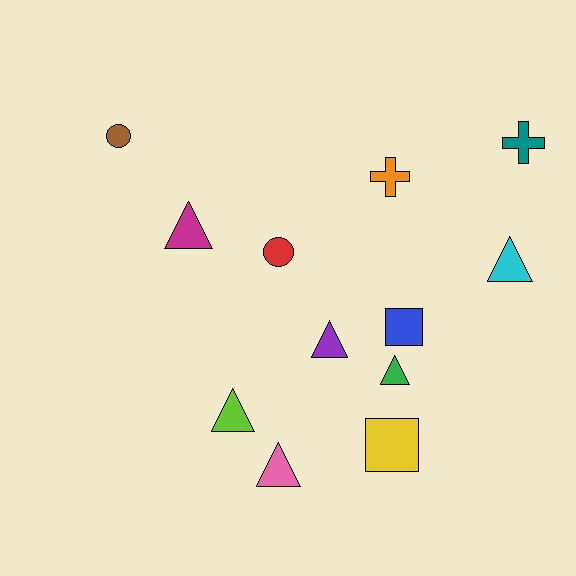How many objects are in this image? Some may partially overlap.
There are 12 objects.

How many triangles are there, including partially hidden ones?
There are 6 triangles.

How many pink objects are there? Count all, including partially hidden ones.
There is 1 pink object.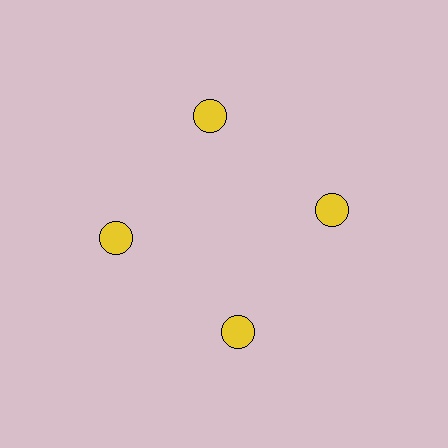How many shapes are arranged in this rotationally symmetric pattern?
There are 4 shapes, arranged in 4 groups of 1.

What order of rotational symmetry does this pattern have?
This pattern has 4-fold rotational symmetry.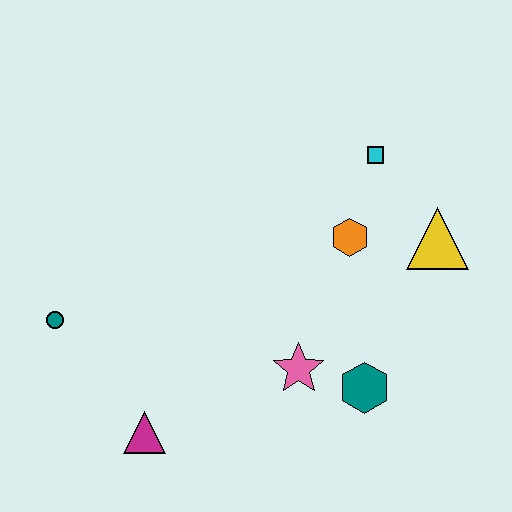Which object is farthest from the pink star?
The teal circle is farthest from the pink star.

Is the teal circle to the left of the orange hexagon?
Yes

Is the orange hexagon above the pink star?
Yes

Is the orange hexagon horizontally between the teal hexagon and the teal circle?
Yes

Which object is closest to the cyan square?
The orange hexagon is closest to the cyan square.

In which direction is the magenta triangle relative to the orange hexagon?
The magenta triangle is to the left of the orange hexagon.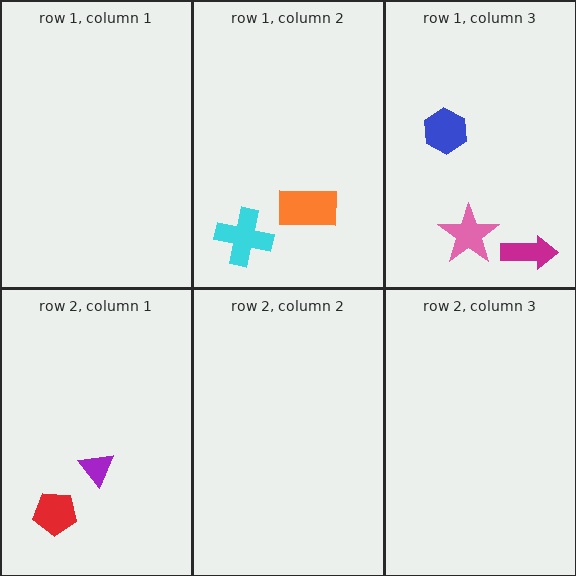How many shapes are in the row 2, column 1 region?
2.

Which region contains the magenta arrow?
The row 1, column 3 region.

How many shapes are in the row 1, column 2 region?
2.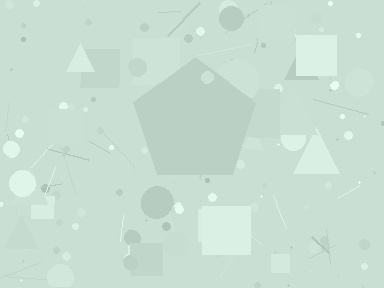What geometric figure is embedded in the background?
A pentagon is embedded in the background.